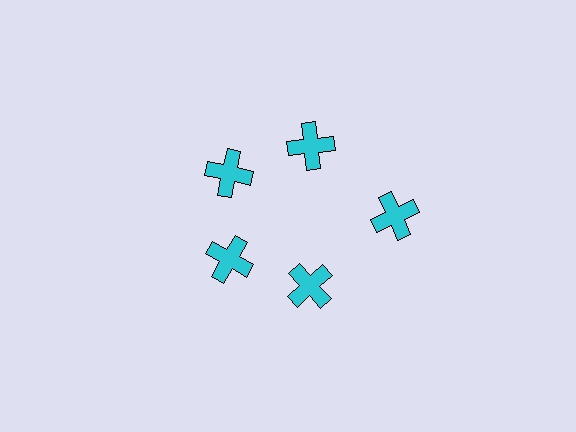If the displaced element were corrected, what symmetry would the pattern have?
It would have 5-fold rotational symmetry — the pattern would map onto itself every 72 degrees.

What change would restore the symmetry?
The symmetry would be restored by moving it inward, back onto the ring so that all 5 crosses sit at equal angles and equal distance from the center.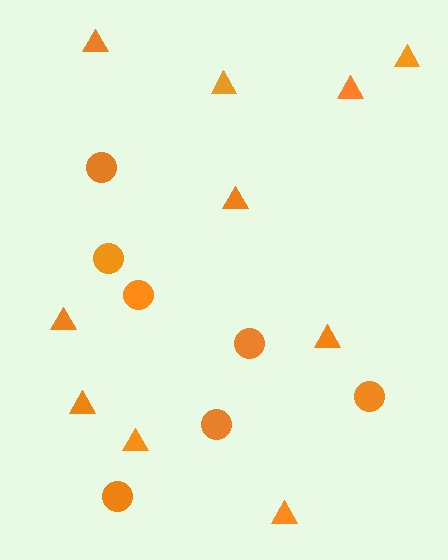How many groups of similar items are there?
There are 2 groups: one group of circles (7) and one group of triangles (10).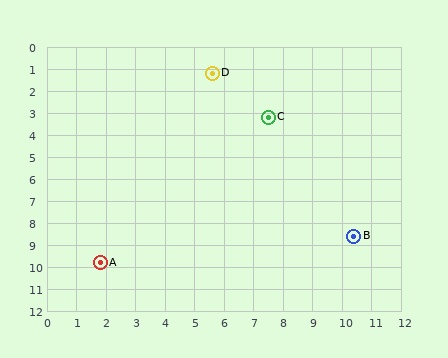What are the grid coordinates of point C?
Point C is at approximately (7.5, 3.2).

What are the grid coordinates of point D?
Point D is at approximately (5.6, 1.2).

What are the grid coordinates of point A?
Point A is at approximately (1.8, 9.8).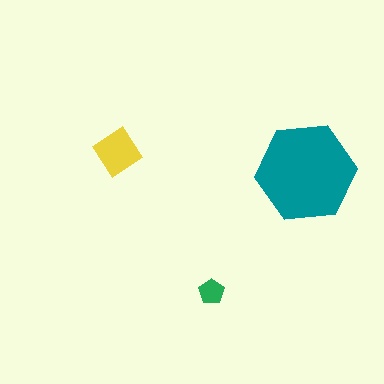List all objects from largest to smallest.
The teal hexagon, the yellow diamond, the green pentagon.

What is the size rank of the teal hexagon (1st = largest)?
1st.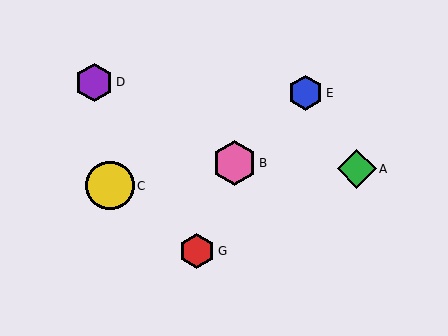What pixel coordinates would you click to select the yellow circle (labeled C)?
Click at (110, 186) to select the yellow circle C.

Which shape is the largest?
The yellow circle (labeled C) is the largest.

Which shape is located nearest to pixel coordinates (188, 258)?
The red hexagon (labeled G) at (197, 251) is nearest to that location.